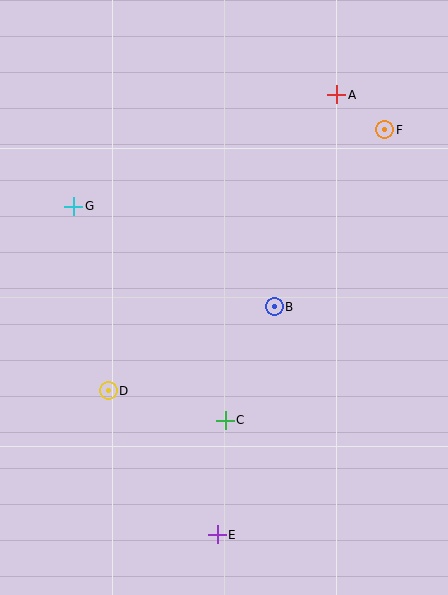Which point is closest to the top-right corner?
Point F is closest to the top-right corner.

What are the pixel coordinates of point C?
Point C is at (225, 420).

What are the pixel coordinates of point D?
Point D is at (108, 391).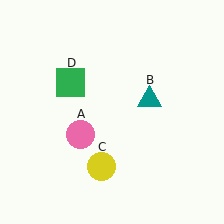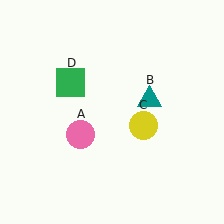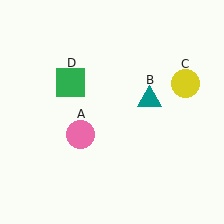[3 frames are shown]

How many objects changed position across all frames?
1 object changed position: yellow circle (object C).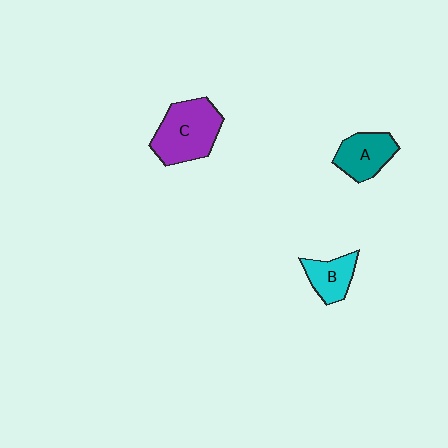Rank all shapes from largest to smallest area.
From largest to smallest: C (purple), A (teal), B (cyan).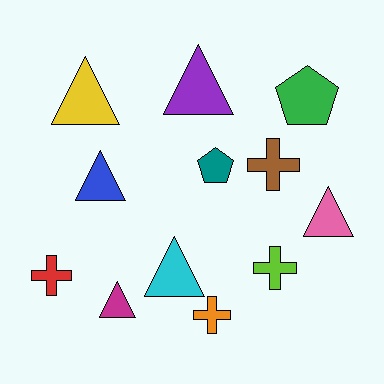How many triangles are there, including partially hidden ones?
There are 6 triangles.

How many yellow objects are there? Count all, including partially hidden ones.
There is 1 yellow object.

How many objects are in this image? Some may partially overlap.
There are 12 objects.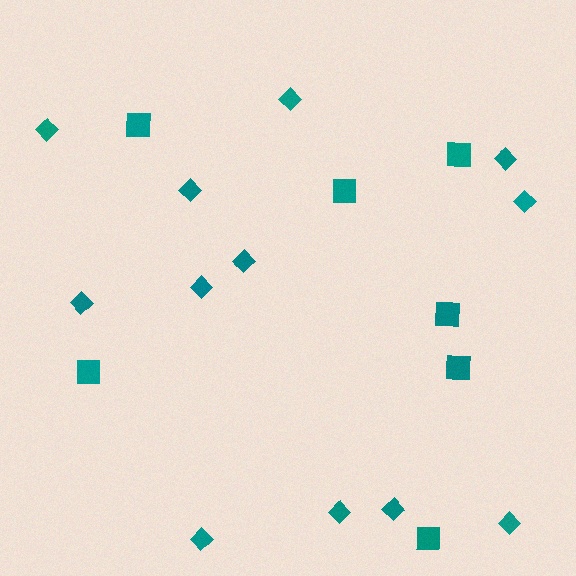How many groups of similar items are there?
There are 2 groups: one group of diamonds (12) and one group of squares (7).